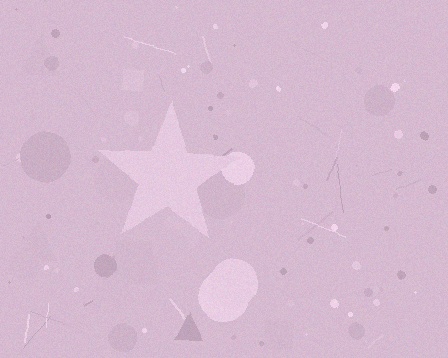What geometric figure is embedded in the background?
A star is embedded in the background.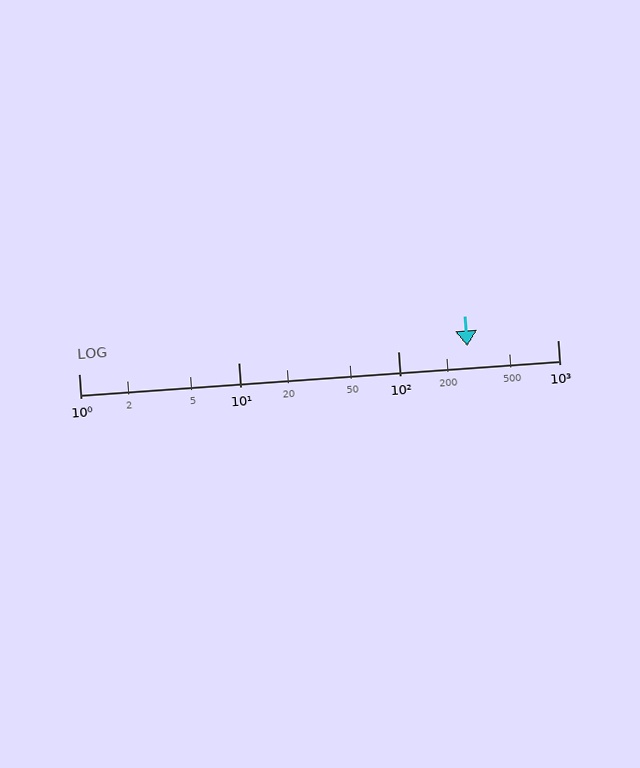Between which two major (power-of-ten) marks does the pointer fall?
The pointer is between 100 and 1000.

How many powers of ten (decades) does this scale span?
The scale spans 3 decades, from 1 to 1000.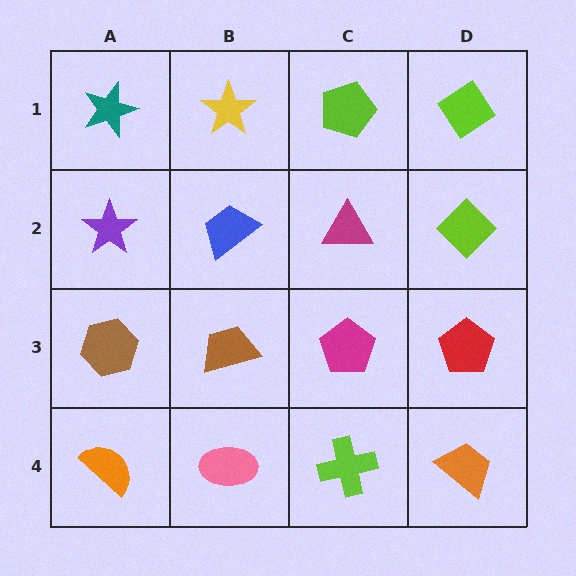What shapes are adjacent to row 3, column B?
A blue trapezoid (row 2, column B), a pink ellipse (row 4, column B), a brown hexagon (row 3, column A), a magenta pentagon (row 3, column C).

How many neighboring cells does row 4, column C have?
3.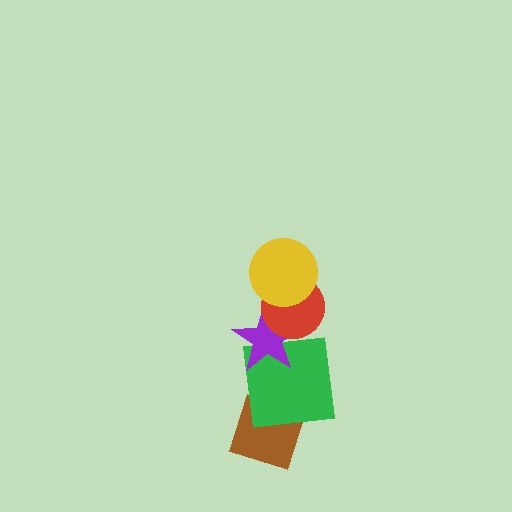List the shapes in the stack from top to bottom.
From top to bottom: the yellow circle, the red circle, the purple star, the green square, the brown diamond.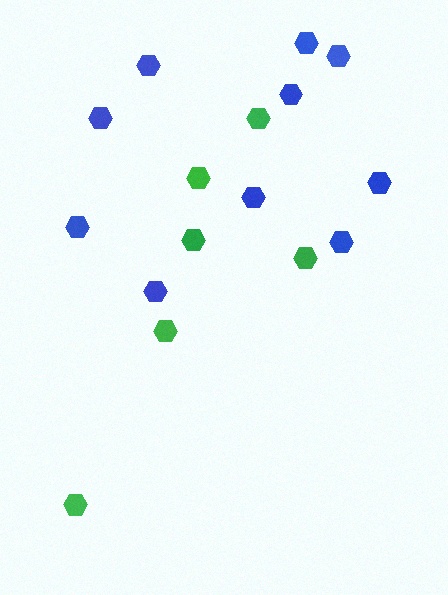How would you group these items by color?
There are 2 groups: one group of blue hexagons (10) and one group of green hexagons (6).